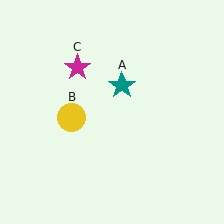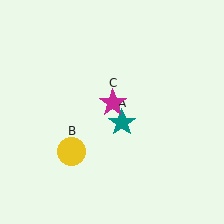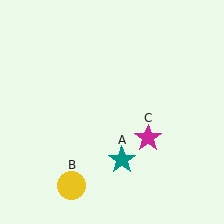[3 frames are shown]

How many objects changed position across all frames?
3 objects changed position: teal star (object A), yellow circle (object B), magenta star (object C).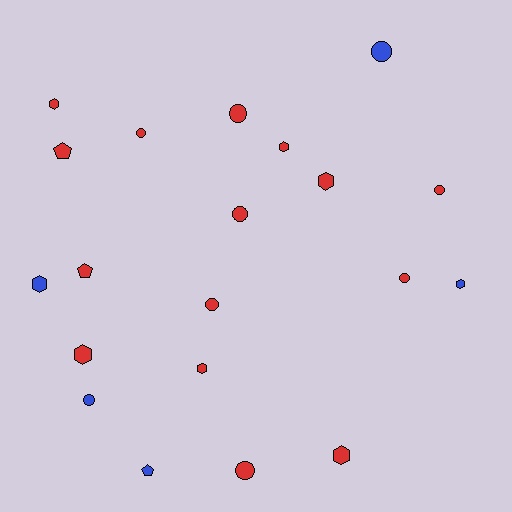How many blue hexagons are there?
There are 2 blue hexagons.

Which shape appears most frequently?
Circle, with 9 objects.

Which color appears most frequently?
Red, with 15 objects.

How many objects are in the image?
There are 20 objects.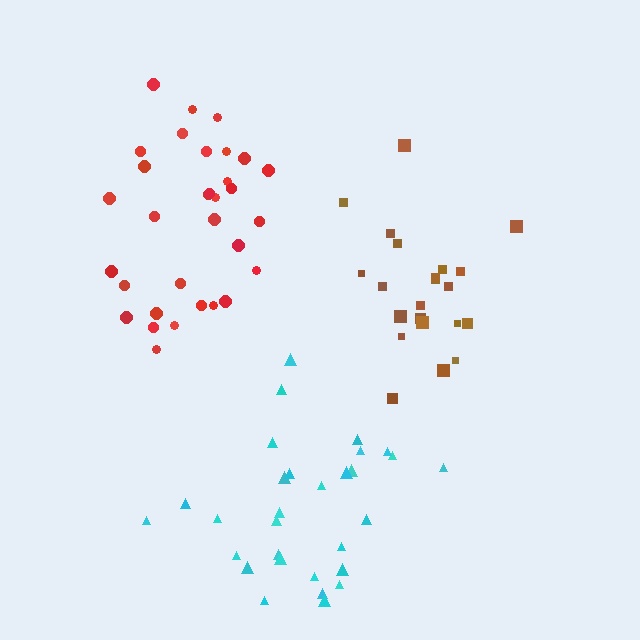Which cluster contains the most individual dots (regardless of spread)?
Red (32).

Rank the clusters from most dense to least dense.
red, brown, cyan.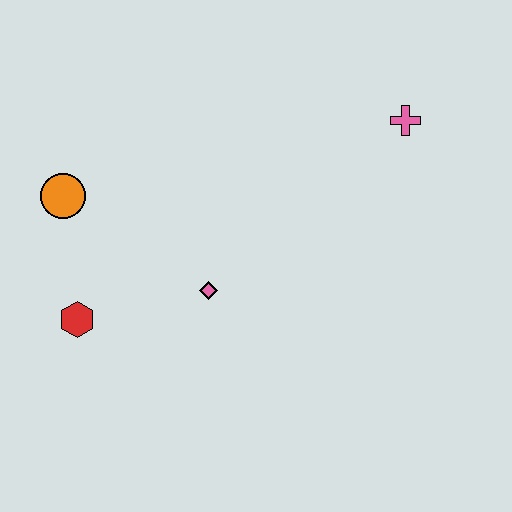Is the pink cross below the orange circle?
No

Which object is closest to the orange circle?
The red hexagon is closest to the orange circle.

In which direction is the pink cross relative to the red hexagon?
The pink cross is to the right of the red hexagon.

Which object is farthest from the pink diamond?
The pink cross is farthest from the pink diamond.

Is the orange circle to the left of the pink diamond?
Yes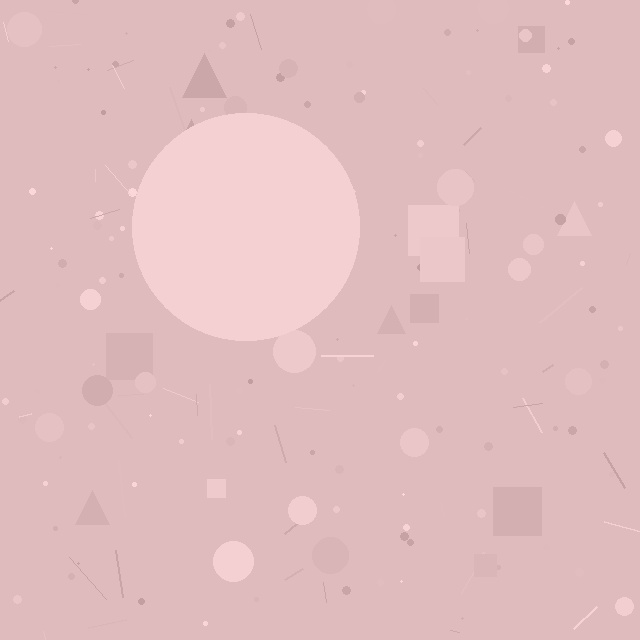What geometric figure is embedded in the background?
A circle is embedded in the background.